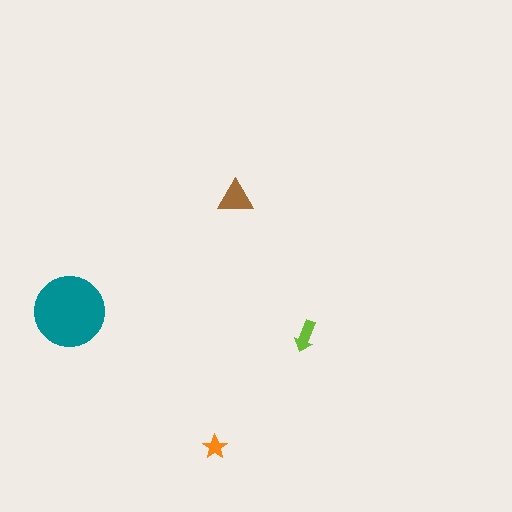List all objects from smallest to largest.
The orange star, the lime arrow, the brown triangle, the teal circle.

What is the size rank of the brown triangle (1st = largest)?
2nd.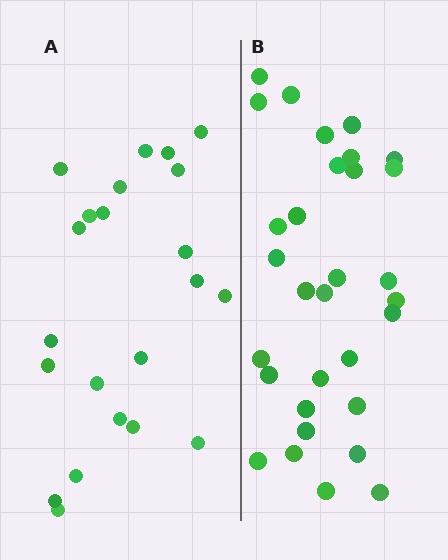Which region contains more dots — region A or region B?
Region B (the right region) has more dots.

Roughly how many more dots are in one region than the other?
Region B has roughly 8 or so more dots than region A.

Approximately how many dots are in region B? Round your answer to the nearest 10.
About 30 dots. (The exact count is 31, which rounds to 30.)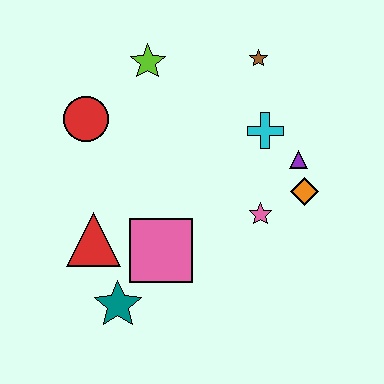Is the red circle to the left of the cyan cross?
Yes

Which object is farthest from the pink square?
The brown star is farthest from the pink square.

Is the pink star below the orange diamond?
Yes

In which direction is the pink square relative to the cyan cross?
The pink square is below the cyan cross.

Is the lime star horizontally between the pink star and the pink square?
No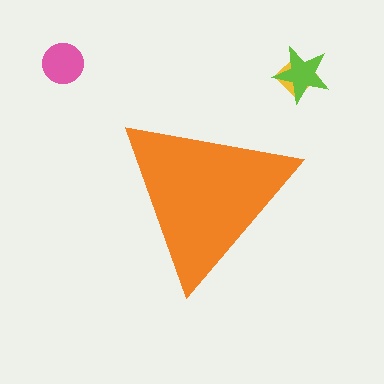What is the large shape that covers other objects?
An orange triangle.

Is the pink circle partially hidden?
No, the pink circle is fully visible.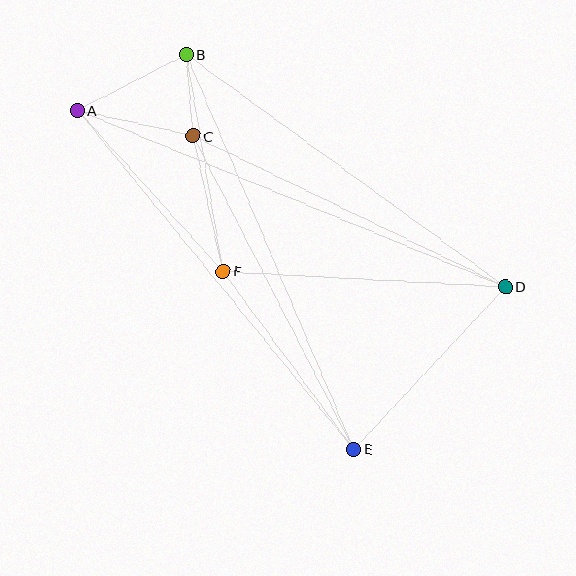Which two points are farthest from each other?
Points A and D are farthest from each other.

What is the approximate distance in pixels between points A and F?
The distance between A and F is approximately 217 pixels.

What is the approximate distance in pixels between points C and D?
The distance between C and D is approximately 347 pixels.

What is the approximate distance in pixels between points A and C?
The distance between A and C is approximately 119 pixels.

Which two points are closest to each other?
Points B and C are closest to each other.